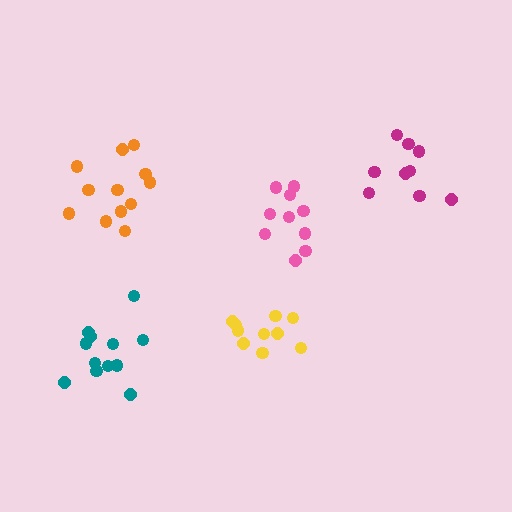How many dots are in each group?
Group 1: 10 dots, Group 2: 12 dots, Group 3: 12 dots, Group 4: 9 dots, Group 5: 10 dots (53 total).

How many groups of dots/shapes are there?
There are 5 groups.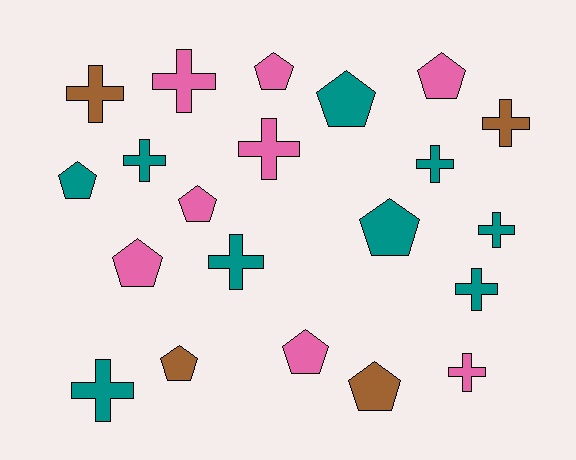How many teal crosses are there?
There are 6 teal crosses.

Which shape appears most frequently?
Cross, with 11 objects.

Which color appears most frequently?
Teal, with 9 objects.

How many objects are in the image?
There are 21 objects.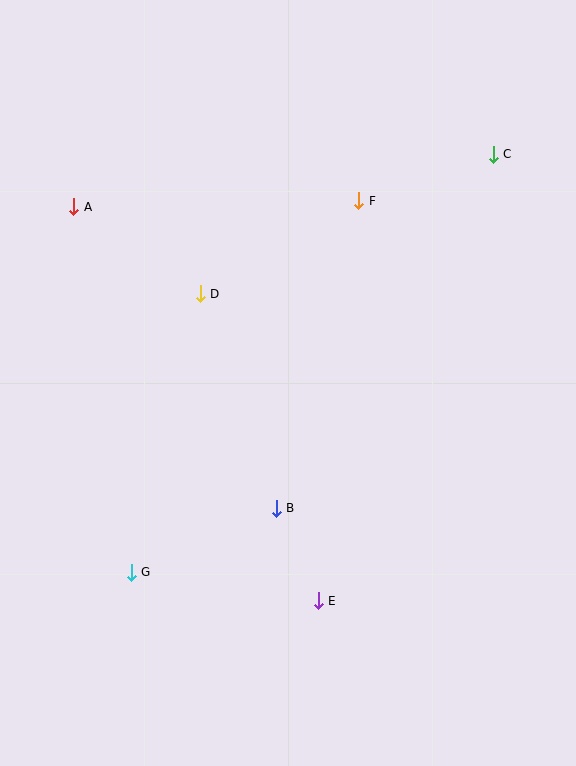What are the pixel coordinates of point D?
Point D is at (200, 294).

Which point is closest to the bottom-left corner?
Point G is closest to the bottom-left corner.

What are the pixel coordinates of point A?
Point A is at (74, 207).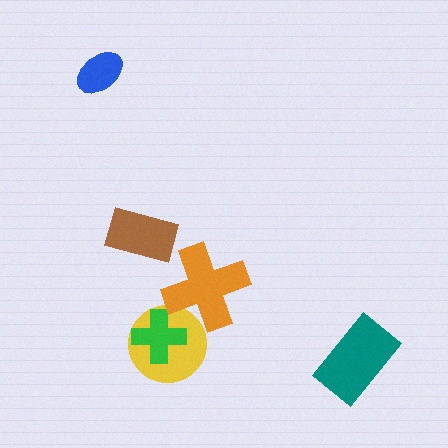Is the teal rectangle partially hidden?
No, no other shape covers it.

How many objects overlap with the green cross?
1 object overlaps with the green cross.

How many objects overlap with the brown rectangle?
0 objects overlap with the brown rectangle.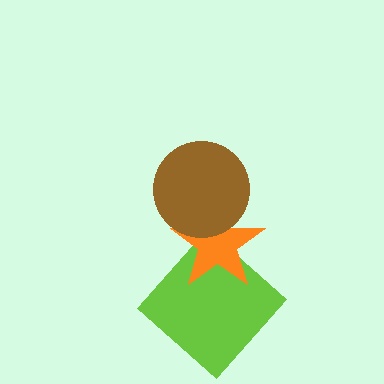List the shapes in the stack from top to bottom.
From top to bottom: the brown circle, the orange star, the lime diamond.